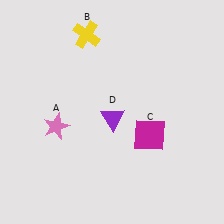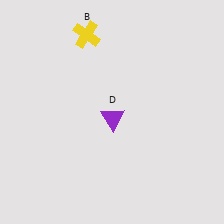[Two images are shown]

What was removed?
The magenta square (C), the pink star (A) were removed in Image 2.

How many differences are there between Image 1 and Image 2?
There are 2 differences between the two images.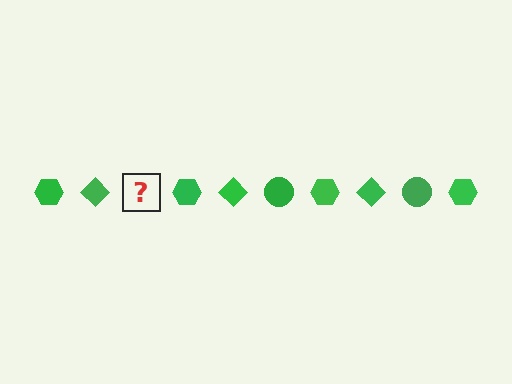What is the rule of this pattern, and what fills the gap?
The rule is that the pattern cycles through hexagon, diamond, circle shapes in green. The gap should be filled with a green circle.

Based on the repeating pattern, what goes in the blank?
The blank should be a green circle.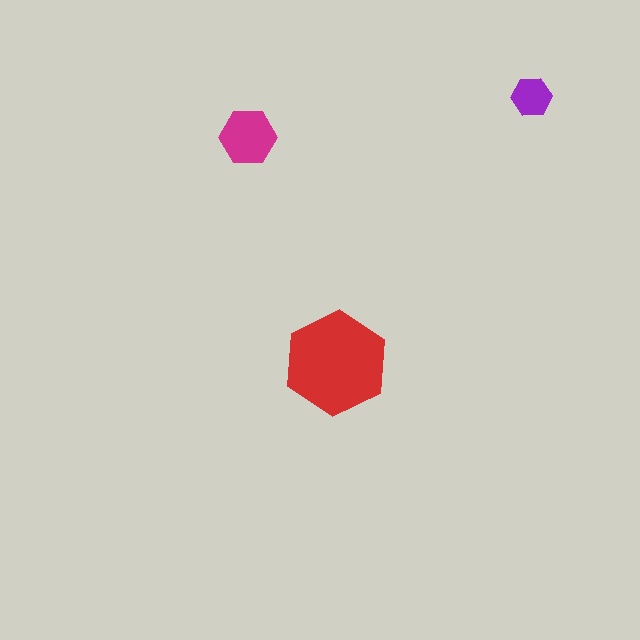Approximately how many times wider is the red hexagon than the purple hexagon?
About 2.5 times wider.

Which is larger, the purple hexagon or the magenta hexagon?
The magenta one.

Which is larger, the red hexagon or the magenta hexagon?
The red one.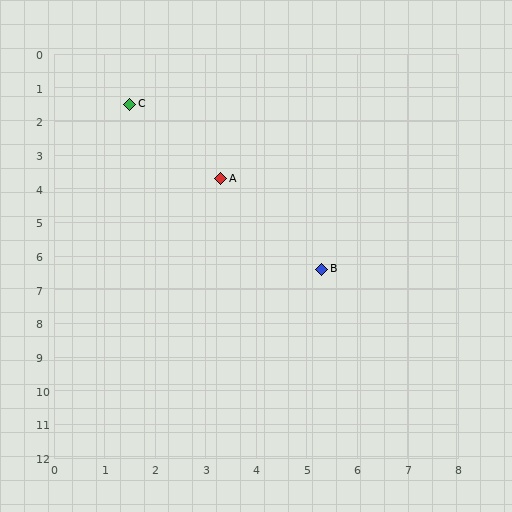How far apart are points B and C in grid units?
Points B and C are about 6.2 grid units apart.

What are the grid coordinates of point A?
Point A is at approximately (3.3, 3.7).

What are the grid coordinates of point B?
Point B is at approximately (5.3, 6.4).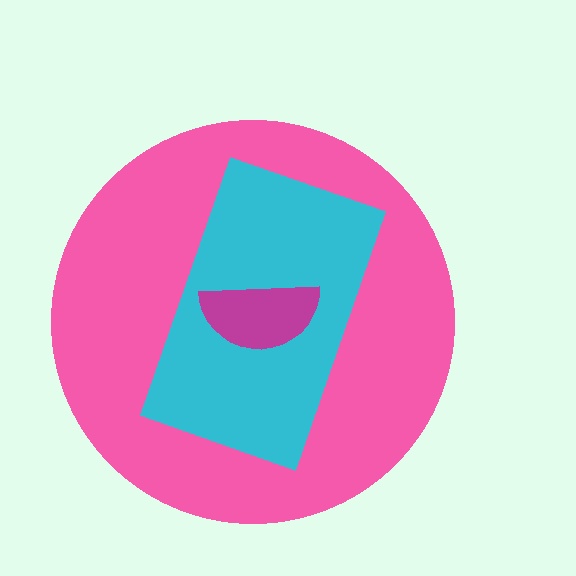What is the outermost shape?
The pink circle.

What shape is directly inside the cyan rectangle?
The magenta semicircle.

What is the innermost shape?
The magenta semicircle.